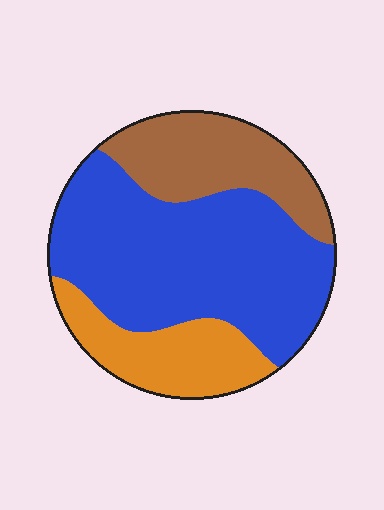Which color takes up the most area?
Blue, at roughly 55%.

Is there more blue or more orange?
Blue.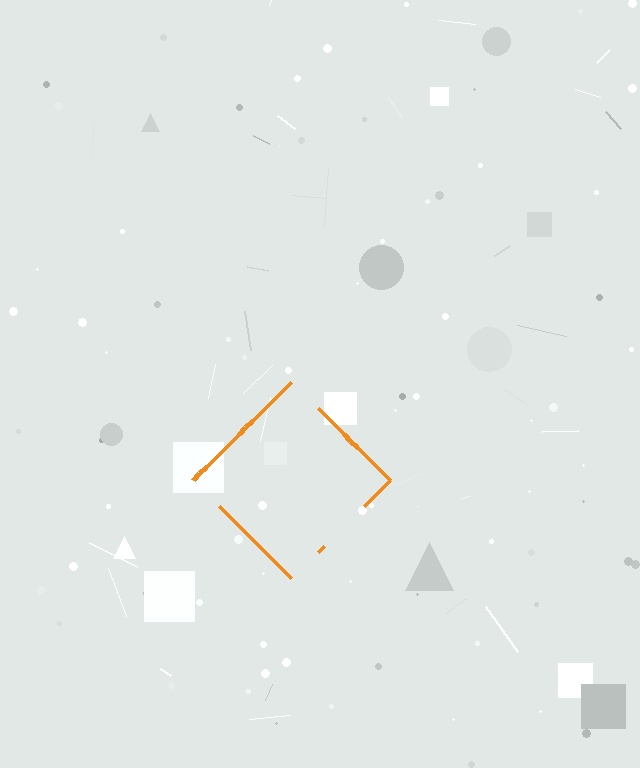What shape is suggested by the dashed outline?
The dashed outline suggests a diamond.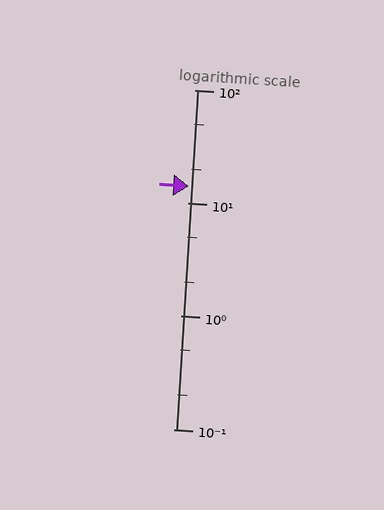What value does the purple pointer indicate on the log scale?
The pointer indicates approximately 14.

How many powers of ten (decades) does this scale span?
The scale spans 3 decades, from 0.1 to 100.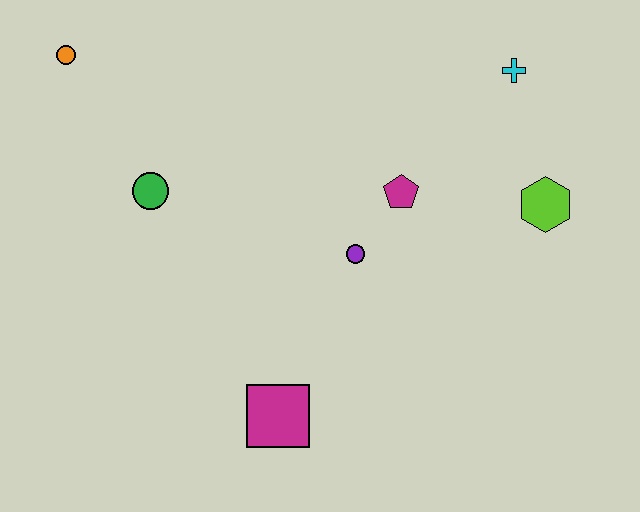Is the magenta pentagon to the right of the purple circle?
Yes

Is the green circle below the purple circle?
No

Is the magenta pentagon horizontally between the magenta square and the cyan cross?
Yes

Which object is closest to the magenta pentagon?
The purple circle is closest to the magenta pentagon.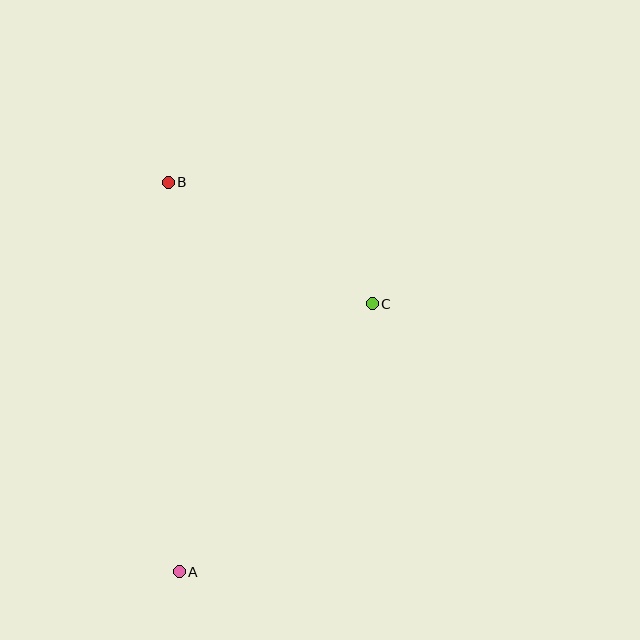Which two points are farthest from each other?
Points A and B are farthest from each other.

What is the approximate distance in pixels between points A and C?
The distance between A and C is approximately 330 pixels.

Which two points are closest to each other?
Points B and C are closest to each other.